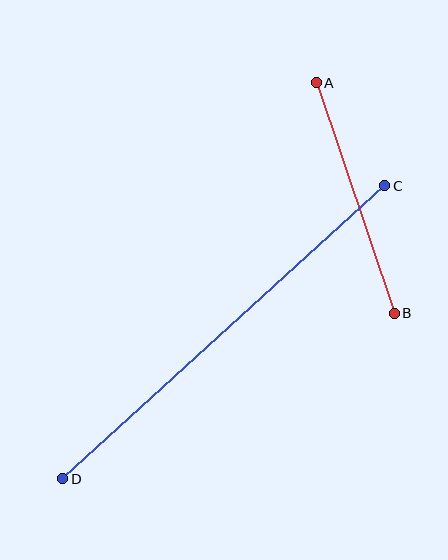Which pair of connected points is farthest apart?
Points C and D are farthest apart.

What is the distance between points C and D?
The distance is approximately 435 pixels.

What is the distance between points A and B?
The distance is approximately 243 pixels.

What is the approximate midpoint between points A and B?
The midpoint is at approximately (355, 198) pixels.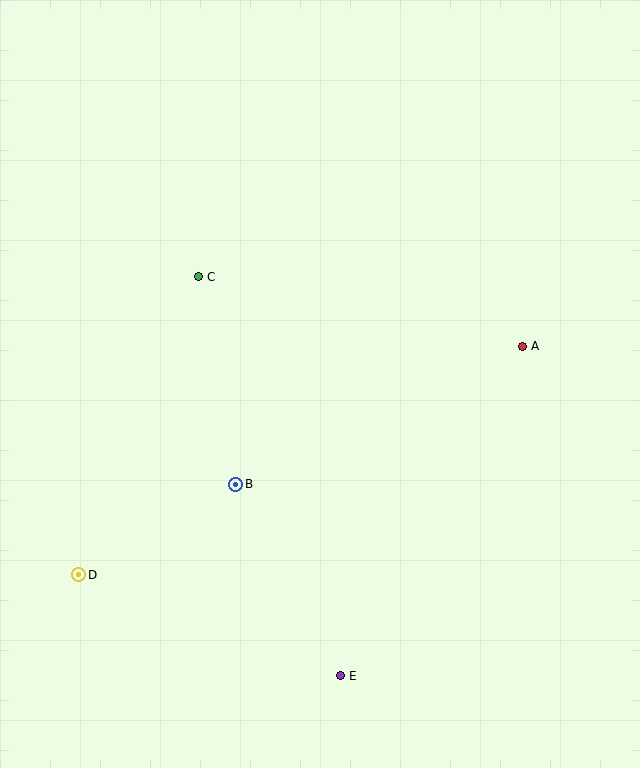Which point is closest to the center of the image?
Point B at (236, 484) is closest to the center.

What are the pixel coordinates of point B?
Point B is at (236, 484).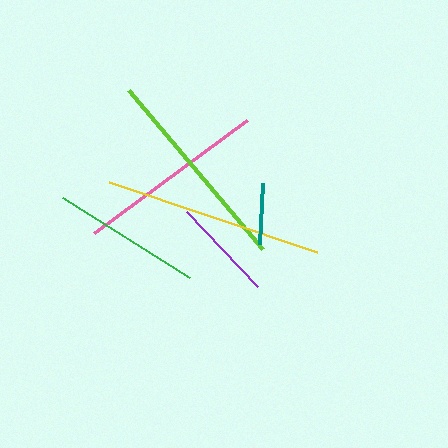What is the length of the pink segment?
The pink segment is approximately 190 pixels long.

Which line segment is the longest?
The yellow line is the longest at approximately 219 pixels.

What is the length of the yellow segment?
The yellow segment is approximately 219 pixels long.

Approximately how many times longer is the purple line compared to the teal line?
The purple line is approximately 1.7 times the length of the teal line.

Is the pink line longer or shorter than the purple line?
The pink line is longer than the purple line.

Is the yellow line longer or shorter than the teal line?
The yellow line is longer than the teal line.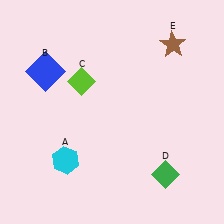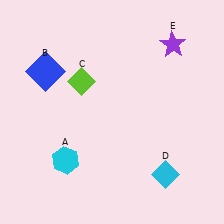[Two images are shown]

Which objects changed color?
D changed from green to cyan. E changed from brown to purple.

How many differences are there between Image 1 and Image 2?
There are 2 differences between the two images.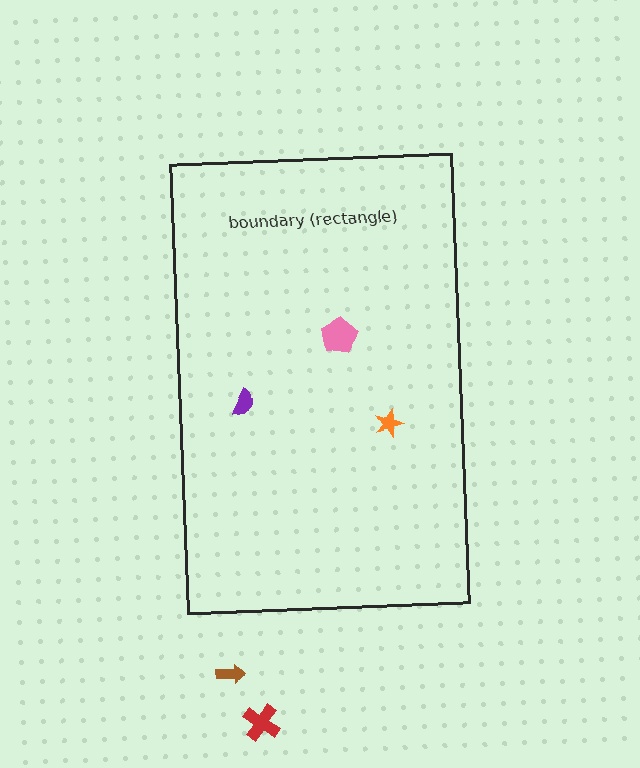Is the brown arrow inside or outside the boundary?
Outside.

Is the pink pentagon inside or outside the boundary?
Inside.